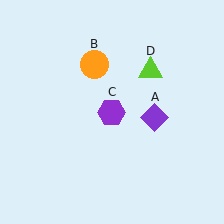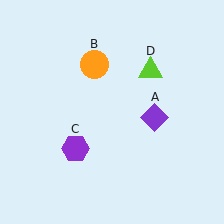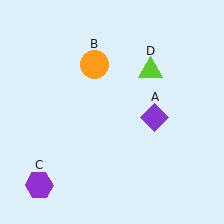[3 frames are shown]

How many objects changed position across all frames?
1 object changed position: purple hexagon (object C).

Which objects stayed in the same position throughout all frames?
Purple diamond (object A) and orange circle (object B) and lime triangle (object D) remained stationary.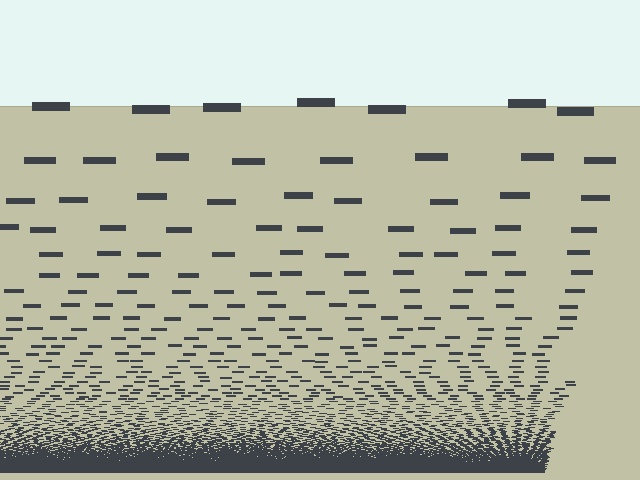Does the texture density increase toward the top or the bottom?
Density increases toward the bottom.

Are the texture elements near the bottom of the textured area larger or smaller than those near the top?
Smaller. The gradient is inverted — elements near the bottom are smaller and denser.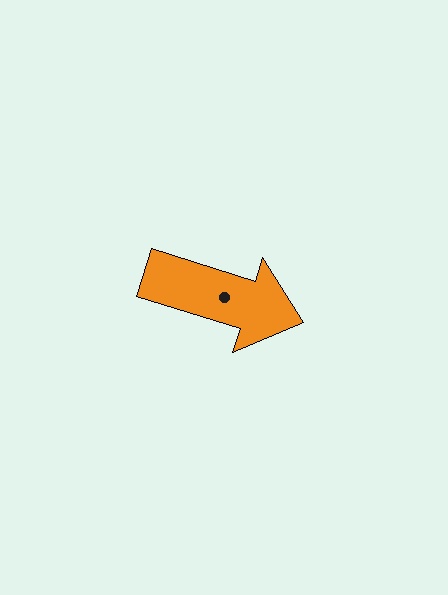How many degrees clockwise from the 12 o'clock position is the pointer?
Approximately 107 degrees.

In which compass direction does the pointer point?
East.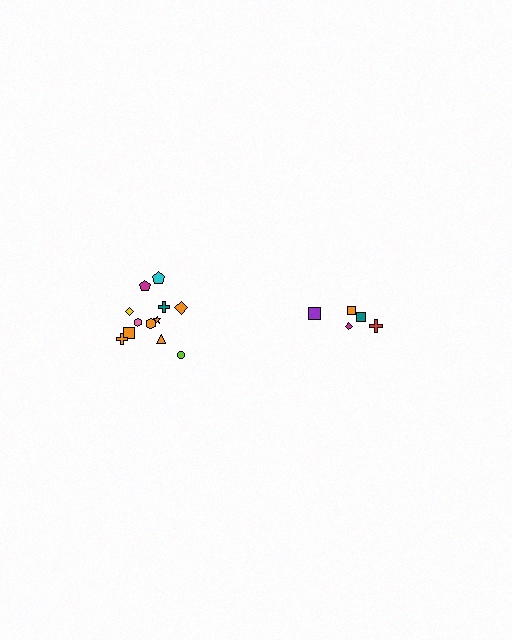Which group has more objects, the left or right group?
The left group.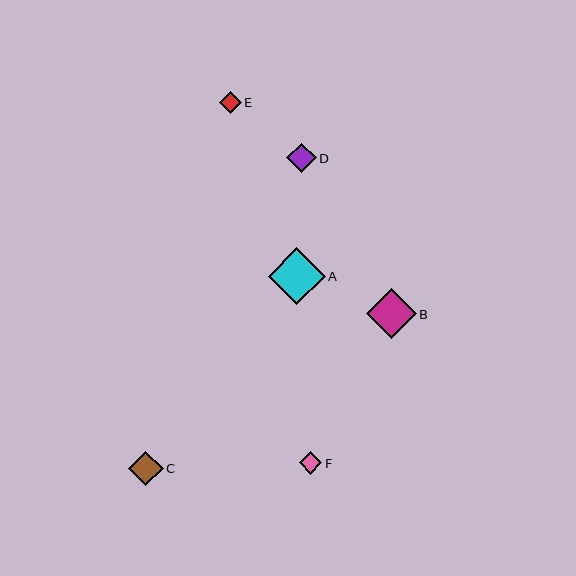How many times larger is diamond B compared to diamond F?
Diamond B is approximately 2.2 times the size of diamond F.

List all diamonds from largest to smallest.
From largest to smallest: A, B, C, D, F, E.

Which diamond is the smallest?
Diamond E is the smallest with a size of approximately 22 pixels.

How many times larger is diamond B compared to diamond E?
Diamond B is approximately 2.3 times the size of diamond E.